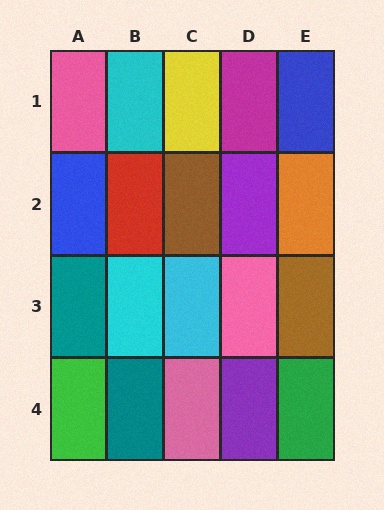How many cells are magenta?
1 cell is magenta.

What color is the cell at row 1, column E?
Blue.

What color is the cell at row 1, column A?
Pink.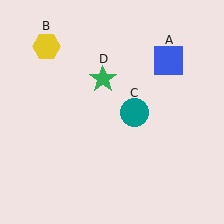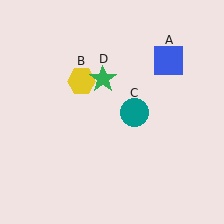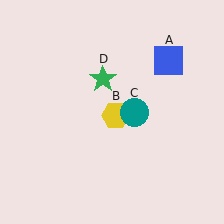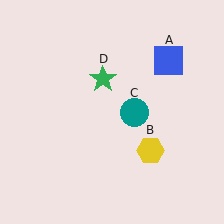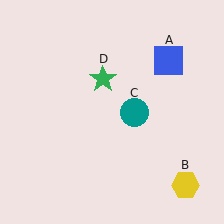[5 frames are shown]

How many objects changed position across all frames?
1 object changed position: yellow hexagon (object B).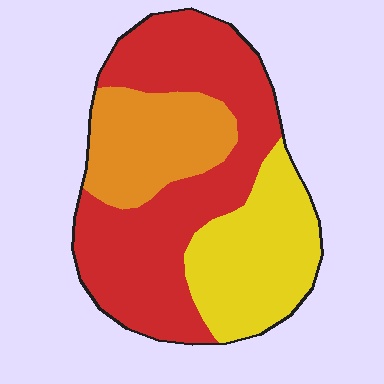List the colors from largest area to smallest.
From largest to smallest: red, yellow, orange.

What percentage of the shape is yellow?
Yellow covers 27% of the shape.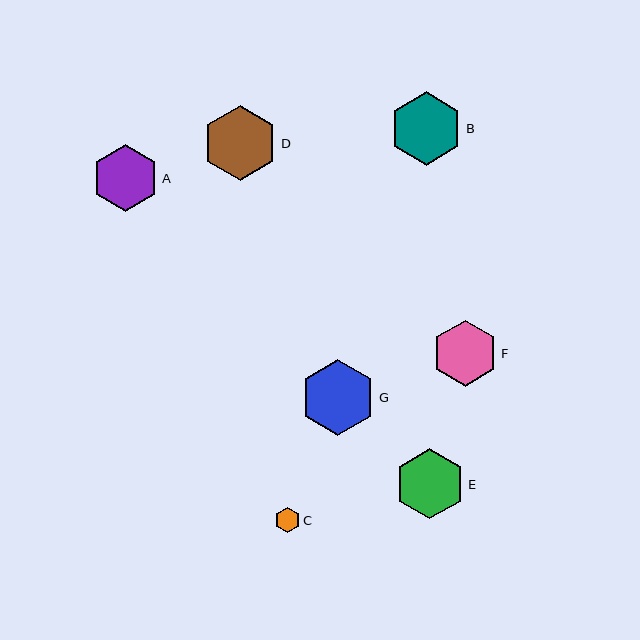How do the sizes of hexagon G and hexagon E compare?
Hexagon G and hexagon E are approximately the same size.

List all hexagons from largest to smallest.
From largest to smallest: G, D, B, E, A, F, C.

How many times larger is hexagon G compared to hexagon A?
Hexagon G is approximately 1.1 times the size of hexagon A.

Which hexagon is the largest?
Hexagon G is the largest with a size of approximately 75 pixels.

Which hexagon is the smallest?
Hexagon C is the smallest with a size of approximately 25 pixels.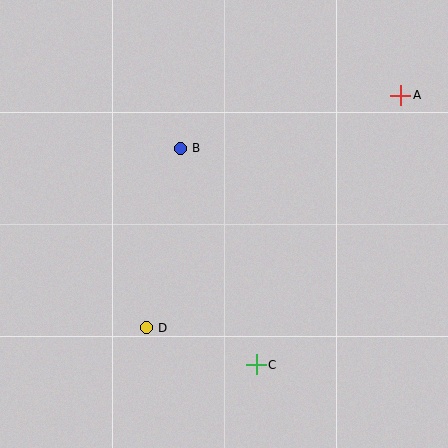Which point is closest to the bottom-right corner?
Point C is closest to the bottom-right corner.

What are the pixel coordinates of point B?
Point B is at (180, 148).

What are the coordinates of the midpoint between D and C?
The midpoint between D and C is at (201, 346).